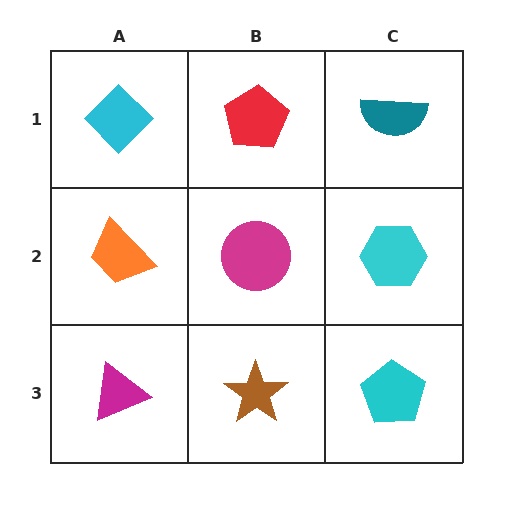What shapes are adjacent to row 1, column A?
An orange trapezoid (row 2, column A), a red pentagon (row 1, column B).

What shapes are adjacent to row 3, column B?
A magenta circle (row 2, column B), a magenta triangle (row 3, column A), a cyan pentagon (row 3, column C).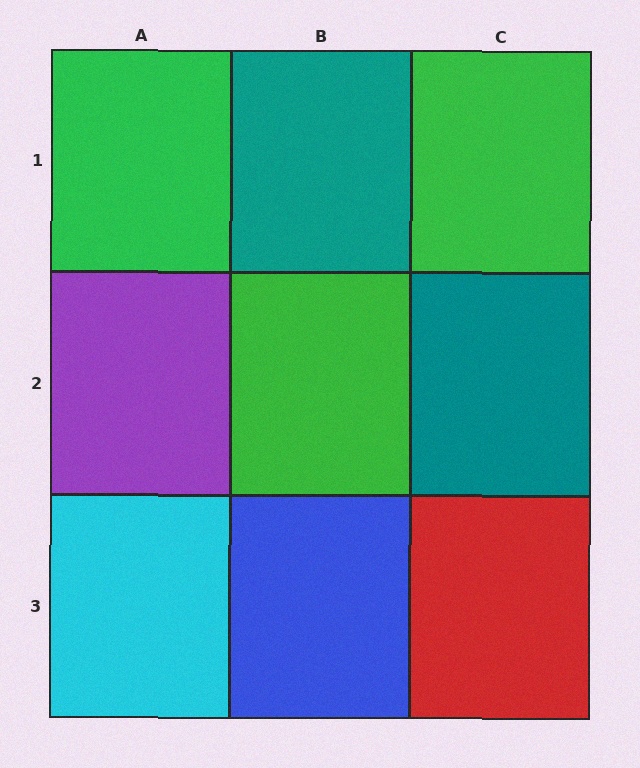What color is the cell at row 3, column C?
Red.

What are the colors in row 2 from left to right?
Purple, green, teal.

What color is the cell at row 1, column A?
Green.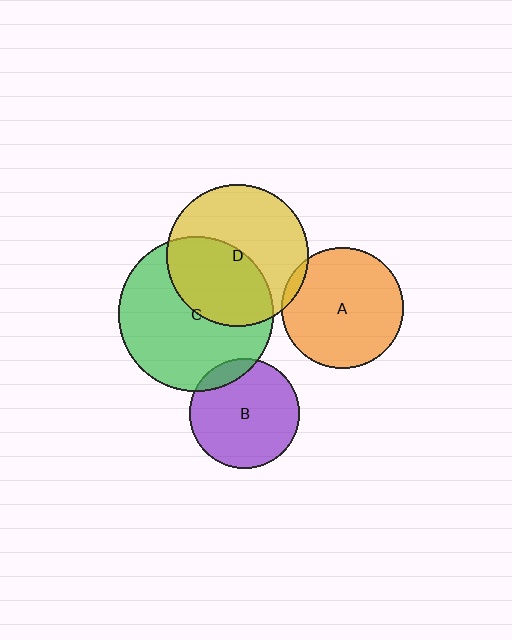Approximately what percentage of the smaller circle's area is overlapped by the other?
Approximately 10%.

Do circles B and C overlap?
Yes.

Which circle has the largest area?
Circle C (green).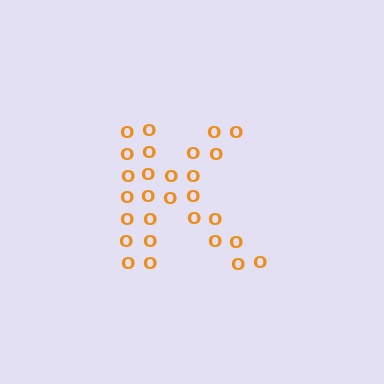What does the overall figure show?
The overall figure shows the letter K.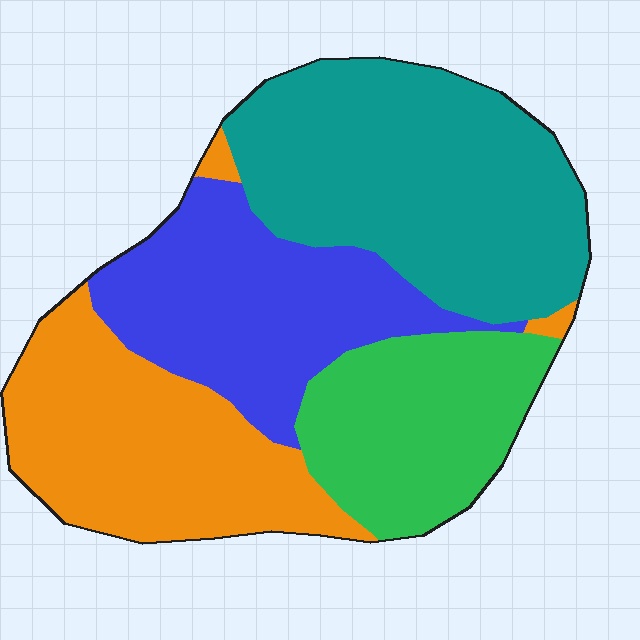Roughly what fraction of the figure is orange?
Orange covers roughly 25% of the figure.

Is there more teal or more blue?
Teal.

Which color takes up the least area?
Green, at roughly 20%.